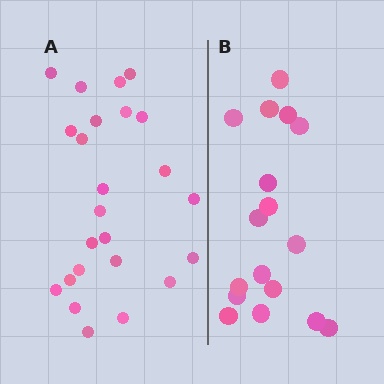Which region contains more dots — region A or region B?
Region A (the left region) has more dots.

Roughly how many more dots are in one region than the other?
Region A has roughly 8 or so more dots than region B.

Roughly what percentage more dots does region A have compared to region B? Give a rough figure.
About 40% more.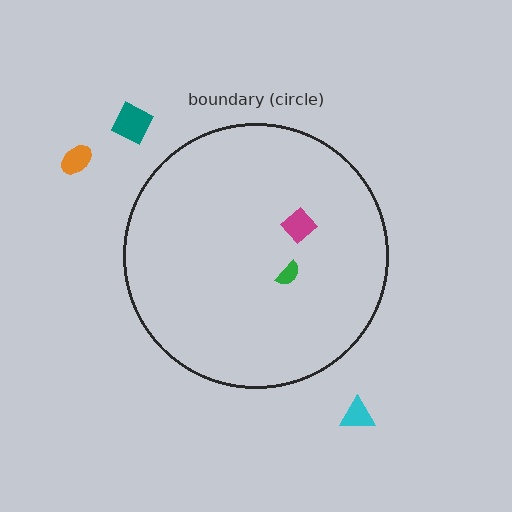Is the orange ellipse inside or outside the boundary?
Outside.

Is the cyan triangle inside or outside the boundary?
Outside.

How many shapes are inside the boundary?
2 inside, 3 outside.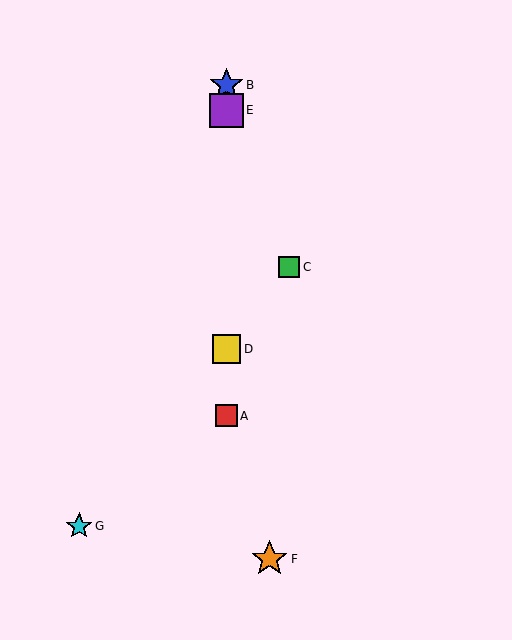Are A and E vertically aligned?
Yes, both are at x≈226.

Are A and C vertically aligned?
No, A is at x≈226 and C is at x≈289.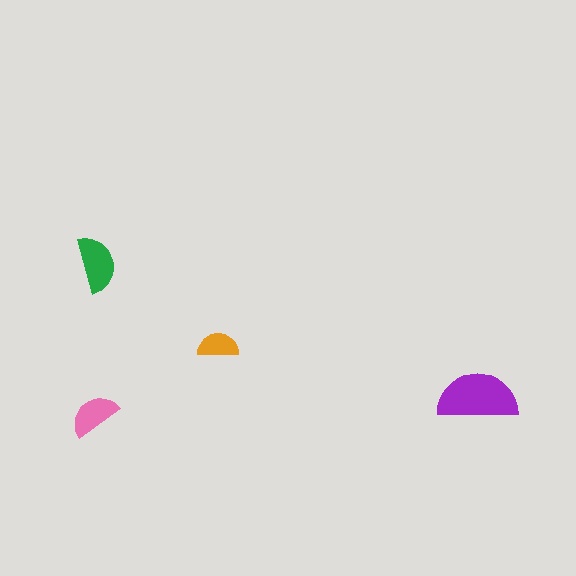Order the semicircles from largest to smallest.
the purple one, the green one, the pink one, the orange one.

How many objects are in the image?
There are 4 objects in the image.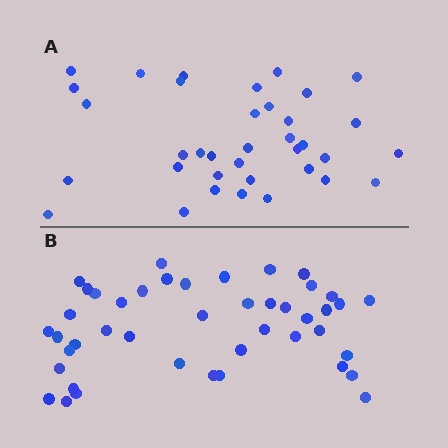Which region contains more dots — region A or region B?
Region B (the bottom region) has more dots.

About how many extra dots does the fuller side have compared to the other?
Region B has roughly 8 or so more dots than region A.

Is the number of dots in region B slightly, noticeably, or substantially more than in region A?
Region B has only slightly more — the two regions are fairly close. The ratio is roughly 1.2 to 1.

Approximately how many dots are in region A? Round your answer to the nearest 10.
About 40 dots. (The exact count is 36, which rounds to 40.)